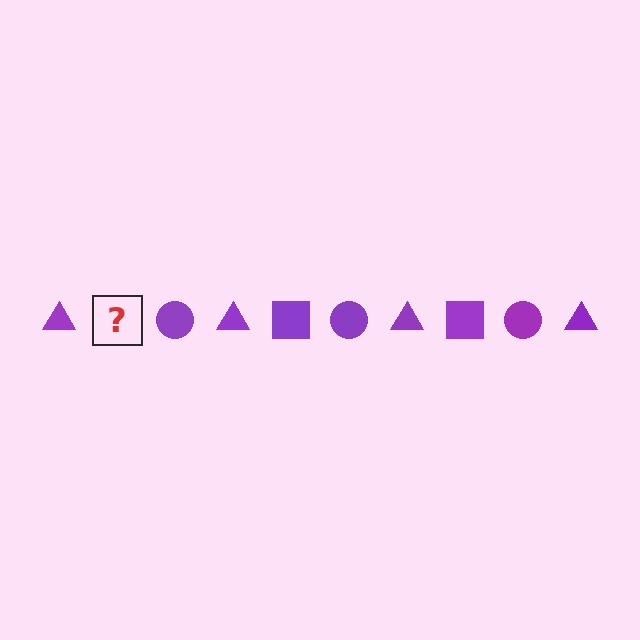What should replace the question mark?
The question mark should be replaced with a purple square.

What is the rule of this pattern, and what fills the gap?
The rule is that the pattern cycles through triangle, square, circle shapes in purple. The gap should be filled with a purple square.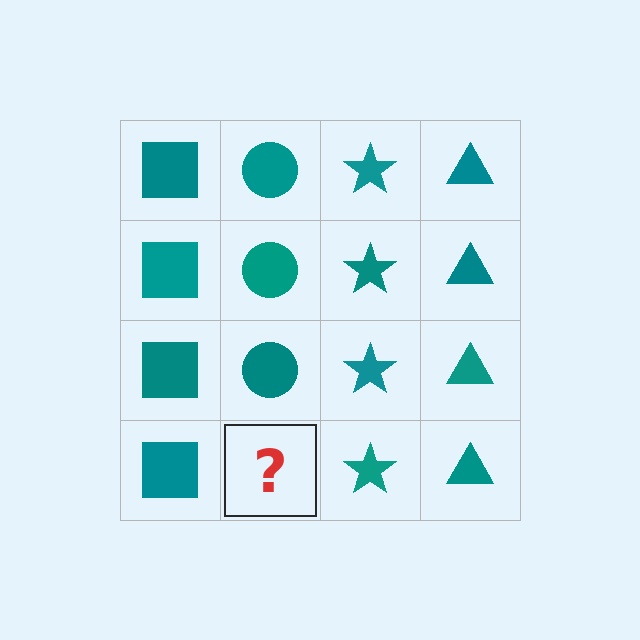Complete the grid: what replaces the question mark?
The question mark should be replaced with a teal circle.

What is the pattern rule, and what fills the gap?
The rule is that each column has a consistent shape. The gap should be filled with a teal circle.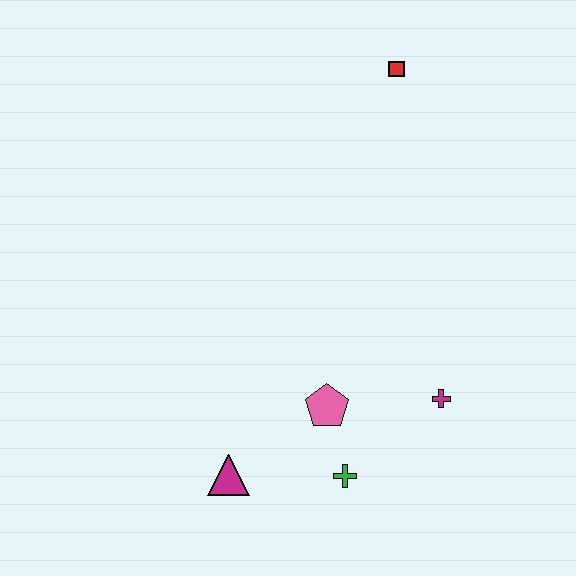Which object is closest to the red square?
The magenta cross is closest to the red square.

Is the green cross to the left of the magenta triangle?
No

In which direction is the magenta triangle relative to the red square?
The magenta triangle is below the red square.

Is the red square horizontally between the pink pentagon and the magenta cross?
Yes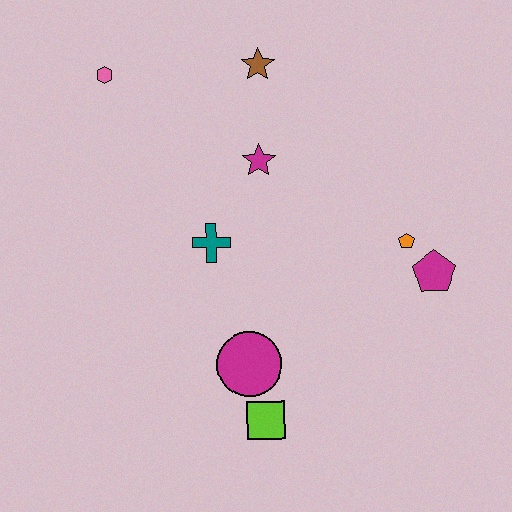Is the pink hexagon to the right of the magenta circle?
No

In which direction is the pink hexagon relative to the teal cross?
The pink hexagon is above the teal cross.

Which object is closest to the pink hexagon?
The brown star is closest to the pink hexagon.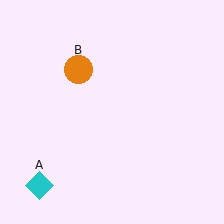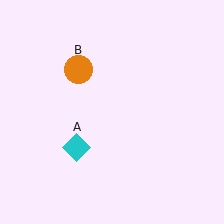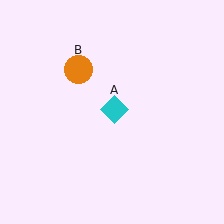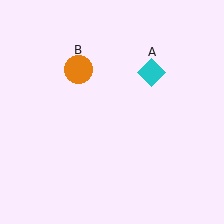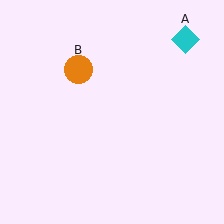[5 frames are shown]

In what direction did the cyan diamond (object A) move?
The cyan diamond (object A) moved up and to the right.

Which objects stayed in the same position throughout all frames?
Orange circle (object B) remained stationary.